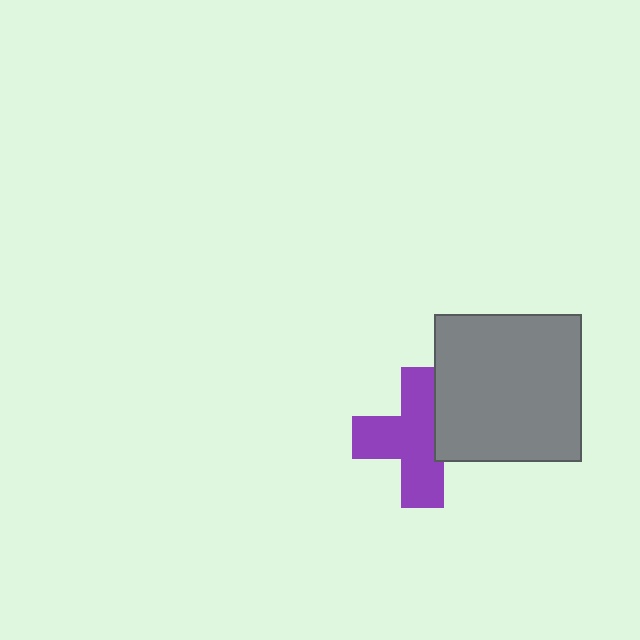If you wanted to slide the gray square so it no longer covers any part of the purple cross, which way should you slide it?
Slide it right — that is the most direct way to separate the two shapes.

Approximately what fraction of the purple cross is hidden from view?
Roughly 31% of the purple cross is hidden behind the gray square.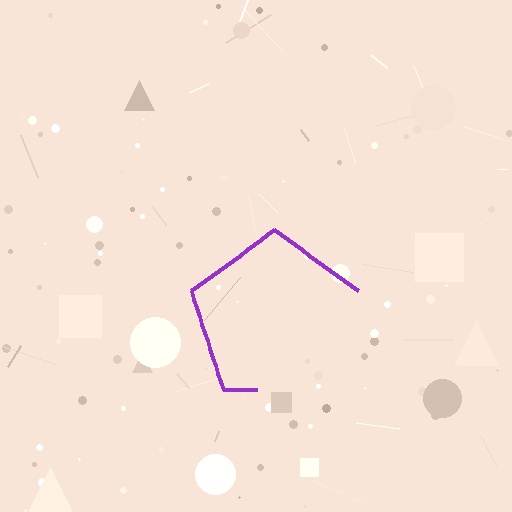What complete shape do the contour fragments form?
The contour fragments form a pentagon.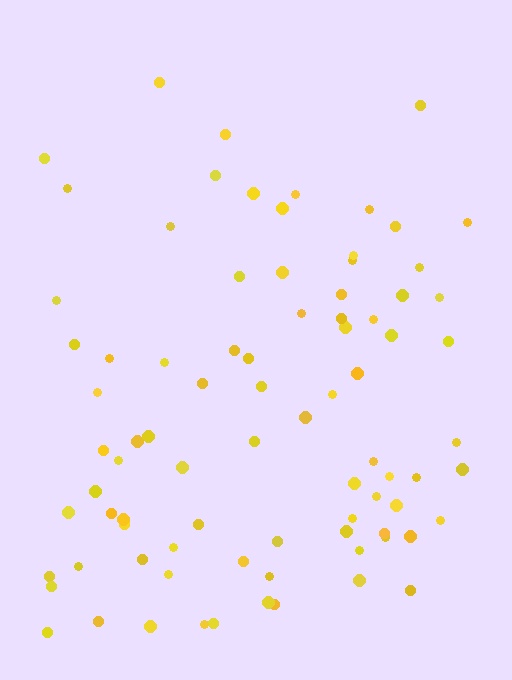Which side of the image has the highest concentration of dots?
The bottom.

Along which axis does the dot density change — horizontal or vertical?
Vertical.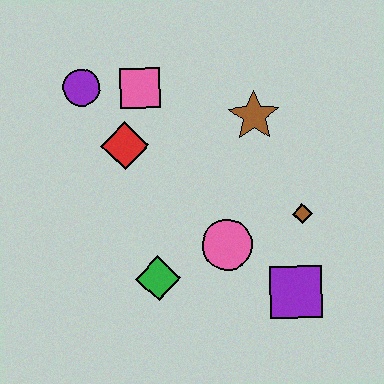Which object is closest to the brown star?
The brown diamond is closest to the brown star.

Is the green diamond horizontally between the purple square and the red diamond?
Yes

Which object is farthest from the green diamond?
The purple circle is farthest from the green diamond.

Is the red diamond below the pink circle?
No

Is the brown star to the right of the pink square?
Yes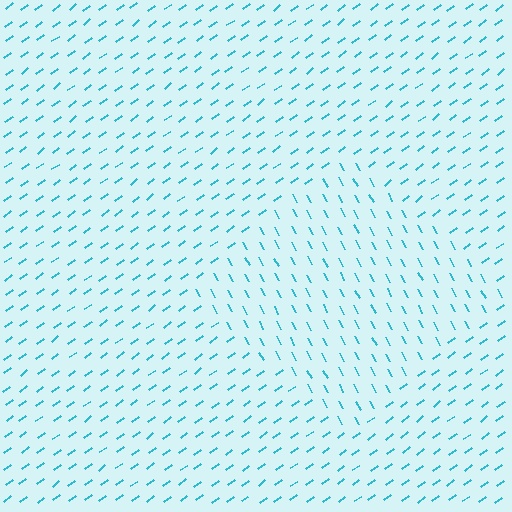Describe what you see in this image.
The image is filled with small cyan line segments. A diamond region in the image has lines oriented differently from the surrounding lines, creating a visible texture boundary.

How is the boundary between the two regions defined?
The boundary is defined purely by a change in line orientation (approximately 82 degrees difference). All lines are the same color and thickness.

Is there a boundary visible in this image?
Yes, there is a texture boundary formed by a change in line orientation.